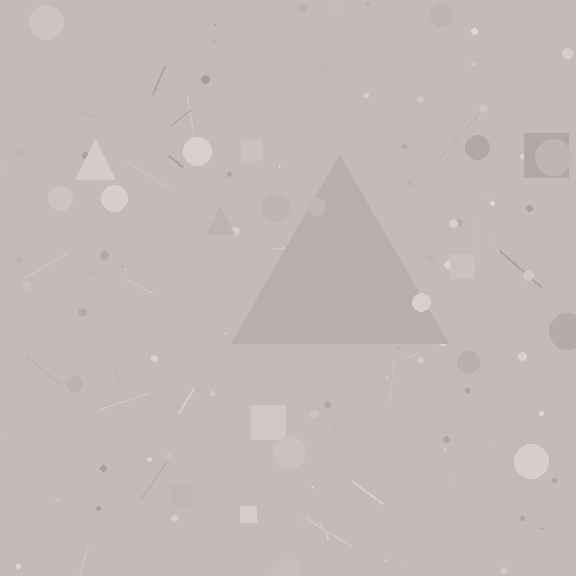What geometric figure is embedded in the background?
A triangle is embedded in the background.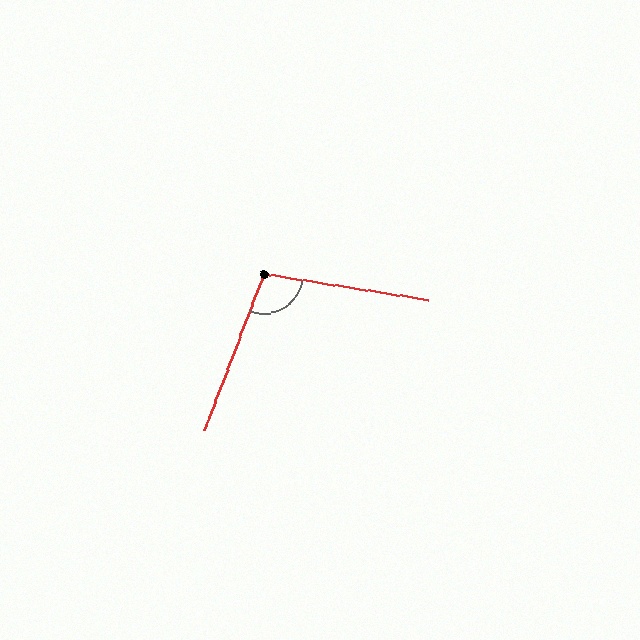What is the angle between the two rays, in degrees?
Approximately 102 degrees.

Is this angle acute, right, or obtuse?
It is obtuse.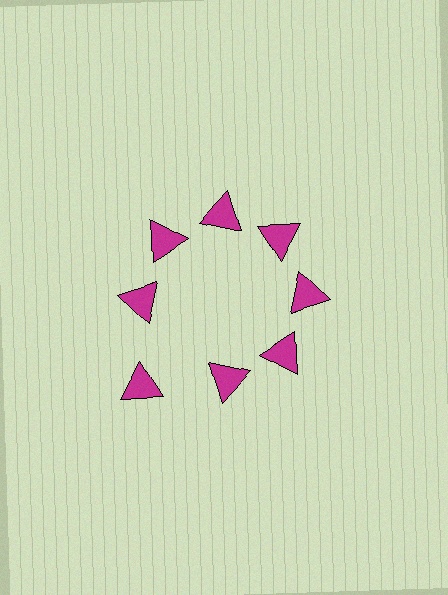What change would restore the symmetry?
The symmetry would be restored by moving it inward, back onto the ring so that all 8 triangles sit at equal angles and equal distance from the center.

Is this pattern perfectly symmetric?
No. The 8 magenta triangles are arranged in a ring, but one element near the 8 o'clock position is pushed outward from the center, breaking the 8-fold rotational symmetry.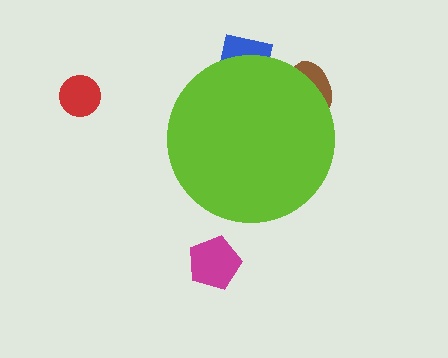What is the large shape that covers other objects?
A lime circle.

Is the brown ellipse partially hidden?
Yes, the brown ellipse is partially hidden behind the lime circle.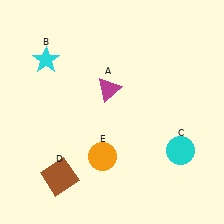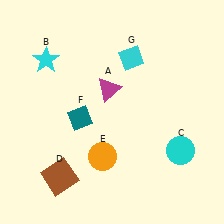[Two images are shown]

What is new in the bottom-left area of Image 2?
A teal diamond (F) was added in the bottom-left area of Image 2.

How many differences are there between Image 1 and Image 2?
There are 2 differences between the two images.